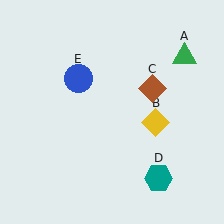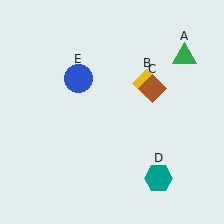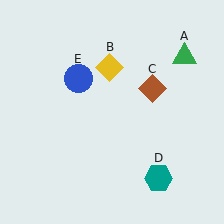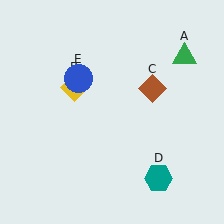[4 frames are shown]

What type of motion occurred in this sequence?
The yellow diamond (object B) rotated counterclockwise around the center of the scene.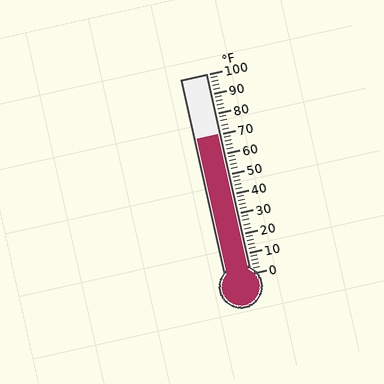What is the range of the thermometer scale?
The thermometer scale ranges from 0°F to 100°F.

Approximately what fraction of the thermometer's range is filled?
The thermometer is filled to approximately 70% of its range.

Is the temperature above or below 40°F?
The temperature is above 40°F.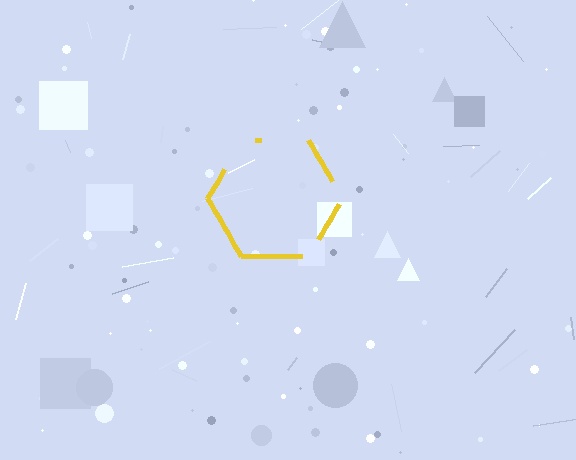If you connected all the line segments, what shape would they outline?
They would outline a hexagon.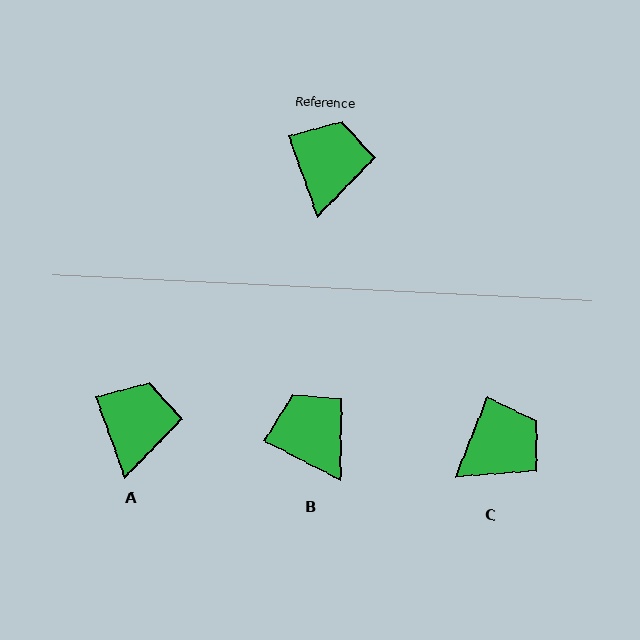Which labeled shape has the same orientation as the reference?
A.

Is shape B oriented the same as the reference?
No, it is off by about 43 degrees.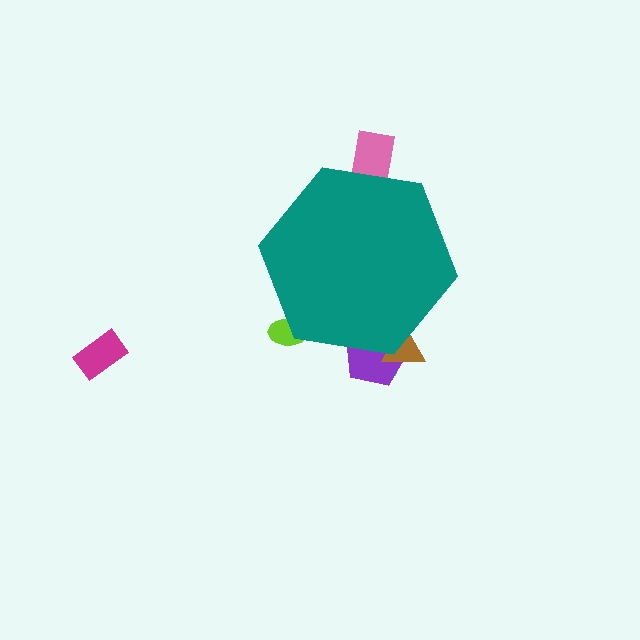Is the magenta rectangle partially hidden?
No, the magenta rectangle is fully visible.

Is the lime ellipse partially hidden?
Yes, the lime ellipse is partially hidden behind the teal hexagon.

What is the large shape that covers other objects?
A teal hexagon.